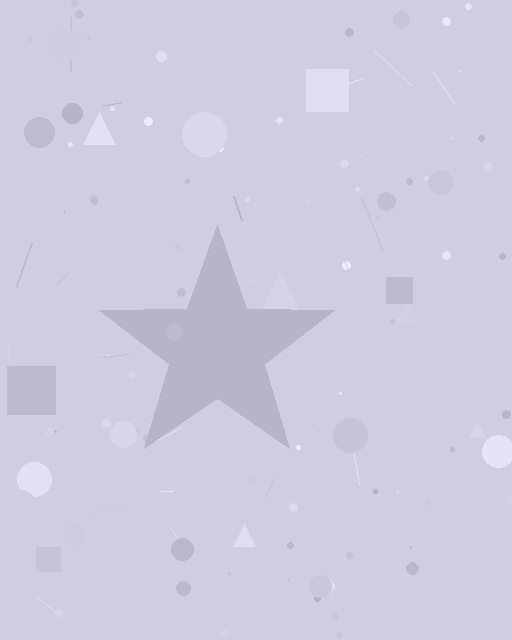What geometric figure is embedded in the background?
A star is embedded in the background.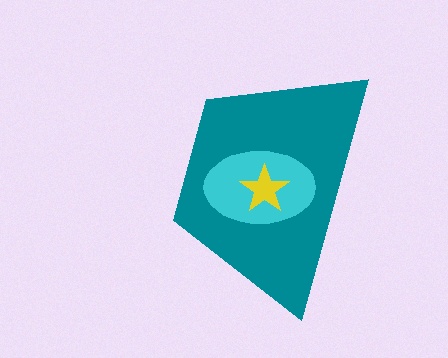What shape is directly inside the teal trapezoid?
The cyan ellipse.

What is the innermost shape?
The yellow star.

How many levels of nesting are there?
3.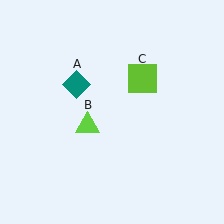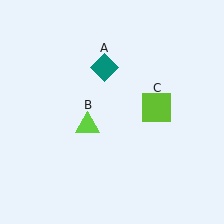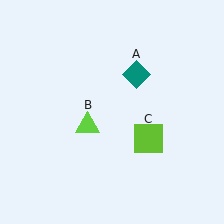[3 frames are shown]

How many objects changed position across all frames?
2 objects changed position: teal diamond (object A), lime square (object C).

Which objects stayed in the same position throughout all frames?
Lime triangle (object B) remained stationary.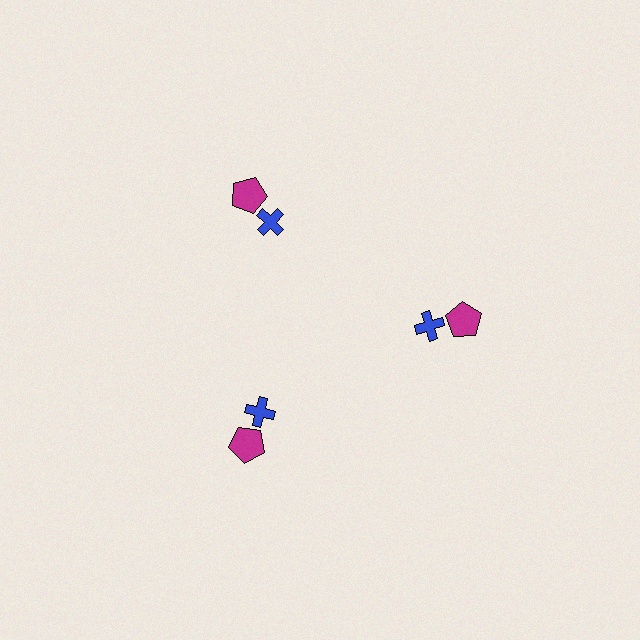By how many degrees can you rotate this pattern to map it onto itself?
The pattern maps onto itself every 120 degrees of rotation.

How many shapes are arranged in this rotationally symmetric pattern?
There are 6 shapes, arranged in 3 groups of 2.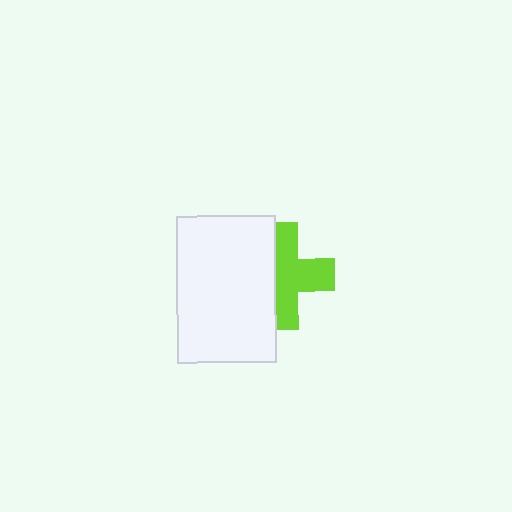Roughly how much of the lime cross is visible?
About half of it is visible (roughly 61%).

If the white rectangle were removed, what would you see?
You would see the complete lime cross.